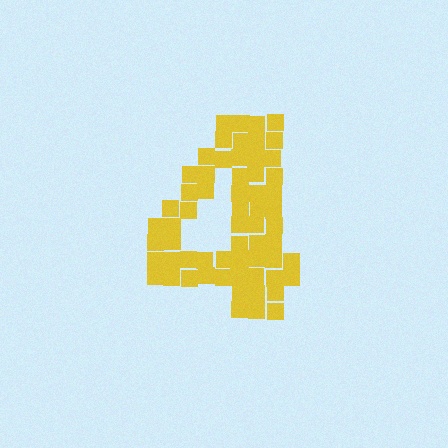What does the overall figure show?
The overall figure shows the digit 4.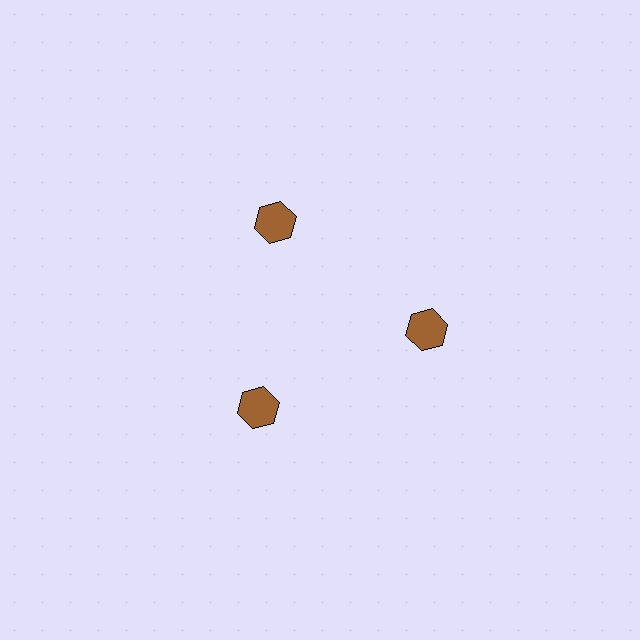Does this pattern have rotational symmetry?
Yes, this pattern has 3-fold rotational symmetry. It looks the same after rotating 120 degrees around the center.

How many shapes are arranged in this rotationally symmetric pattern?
There are 3 shapes, arranged in 3 groups of 1.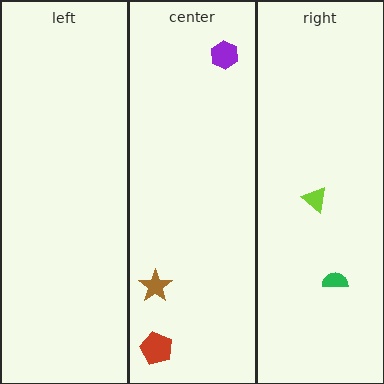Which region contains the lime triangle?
The right region.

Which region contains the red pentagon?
The center region.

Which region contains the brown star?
The center region.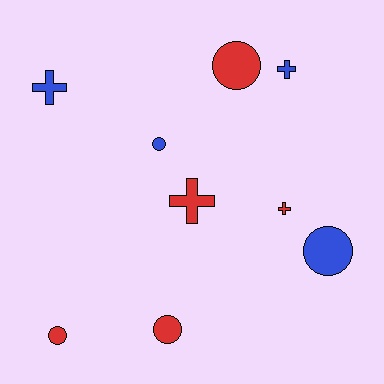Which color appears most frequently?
Red, with 5 objects.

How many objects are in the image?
There are 9 objects.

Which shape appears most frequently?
Circle, with 5 objects.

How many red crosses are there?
There are 2 red crosses.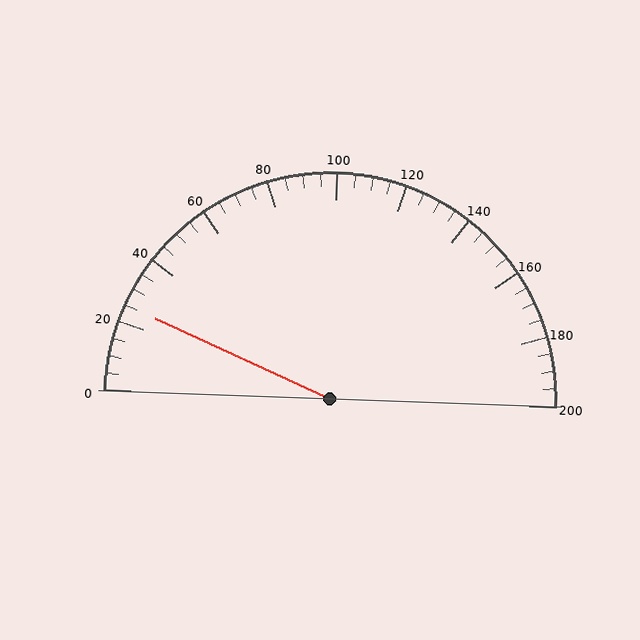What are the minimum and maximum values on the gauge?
The gauge ranges from 0 to 200.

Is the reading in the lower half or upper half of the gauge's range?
The reading is in the lower half of the range (0 to 200).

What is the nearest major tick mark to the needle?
The nearest major tick mark is 20.